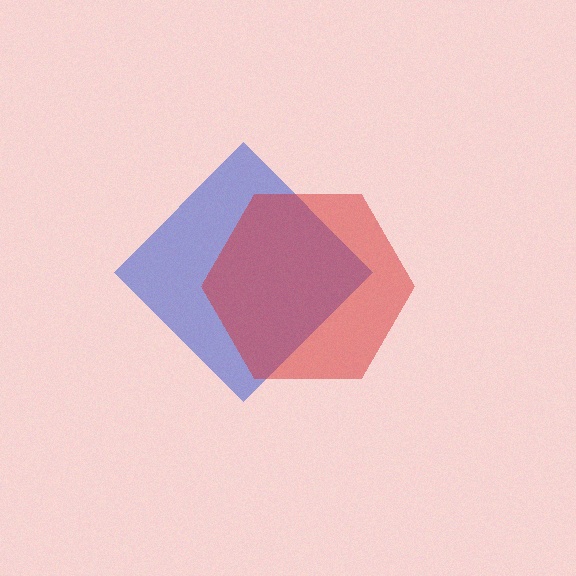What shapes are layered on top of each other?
The layered shapes are: a blue diamond, a red hexagon.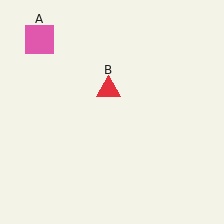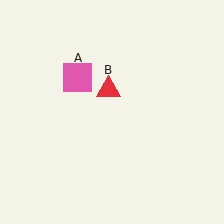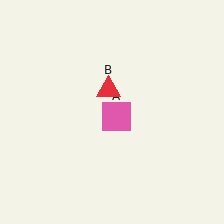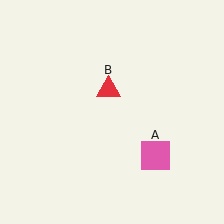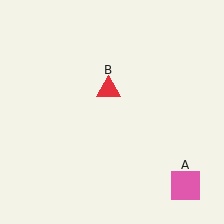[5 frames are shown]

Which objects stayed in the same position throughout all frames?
Red triangle (object B) remained stationary.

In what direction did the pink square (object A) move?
The pink square (object A) moved down and to the right.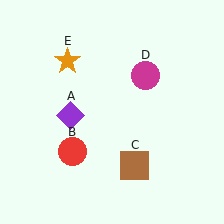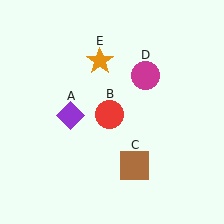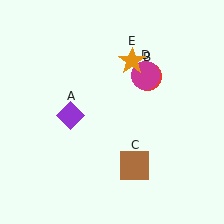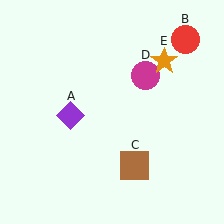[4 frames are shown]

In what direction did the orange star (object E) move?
The orange star (object E) moved right.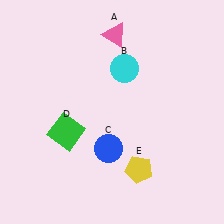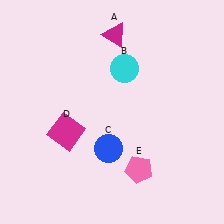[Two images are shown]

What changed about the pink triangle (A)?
In Image 1, A is pink. In Image 2, it changed to magenta.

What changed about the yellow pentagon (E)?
In Image 1, E is yellow. In Image 2, it changed to pink.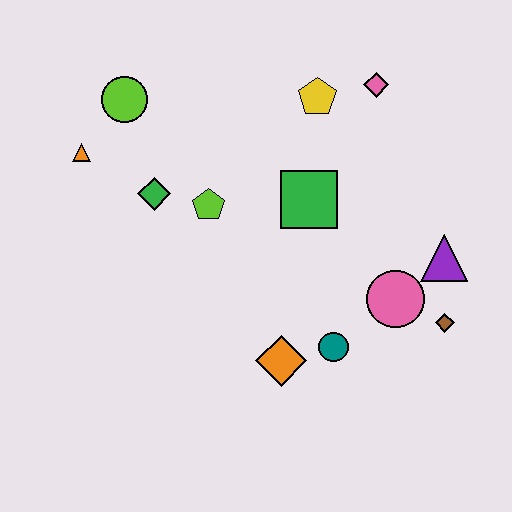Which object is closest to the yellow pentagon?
The pink diamond is closest to the yellow pentagon.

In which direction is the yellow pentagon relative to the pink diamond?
The yellow pentagon is to the left of the pink diamond.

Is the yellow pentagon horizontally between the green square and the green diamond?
No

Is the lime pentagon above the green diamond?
No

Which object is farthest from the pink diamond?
The orange triangle is farthest from the pink diamond.